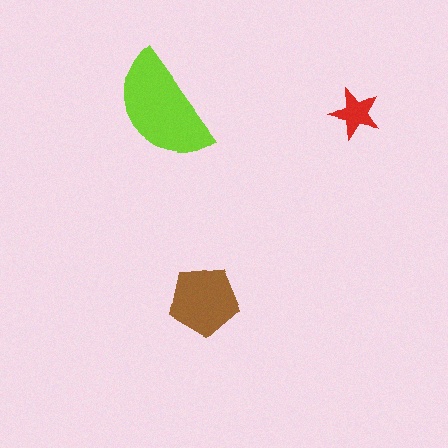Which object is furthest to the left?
The lime semicircle is leftmost.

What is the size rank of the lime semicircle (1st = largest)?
1st.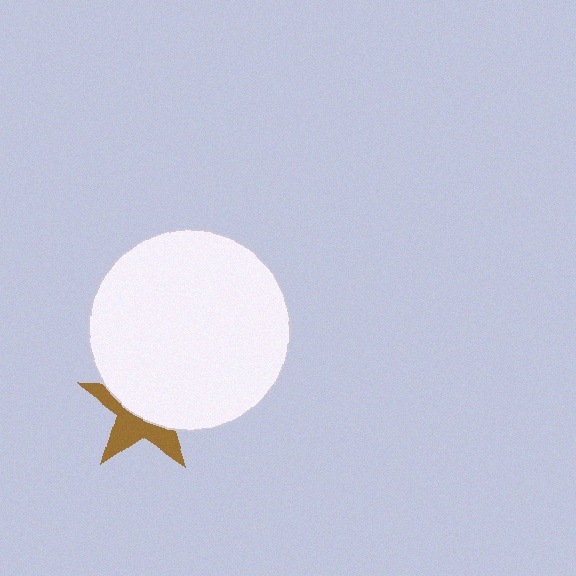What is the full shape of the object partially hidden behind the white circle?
The partially hidden object is a brown star.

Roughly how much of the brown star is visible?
A small part of it is visible (roughly 42%).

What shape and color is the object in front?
The object in front is a white circle.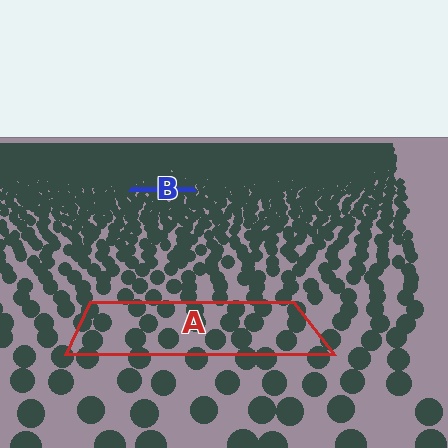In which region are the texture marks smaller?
The texture marks are smaller in region B, because it is farther away.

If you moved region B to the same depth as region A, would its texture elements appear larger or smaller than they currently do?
They would appear larger. At a closer depth, the same texture elements are projected at a bigger on-screen size.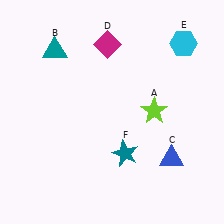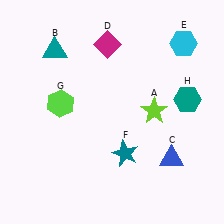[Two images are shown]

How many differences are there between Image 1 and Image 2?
There are 2 differences between the two images.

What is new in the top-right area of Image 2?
A teal hexagon (H) was added in the top-right area of Image 2.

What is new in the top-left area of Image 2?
A lime hexagon (G) was added in the top-left area of Image 2.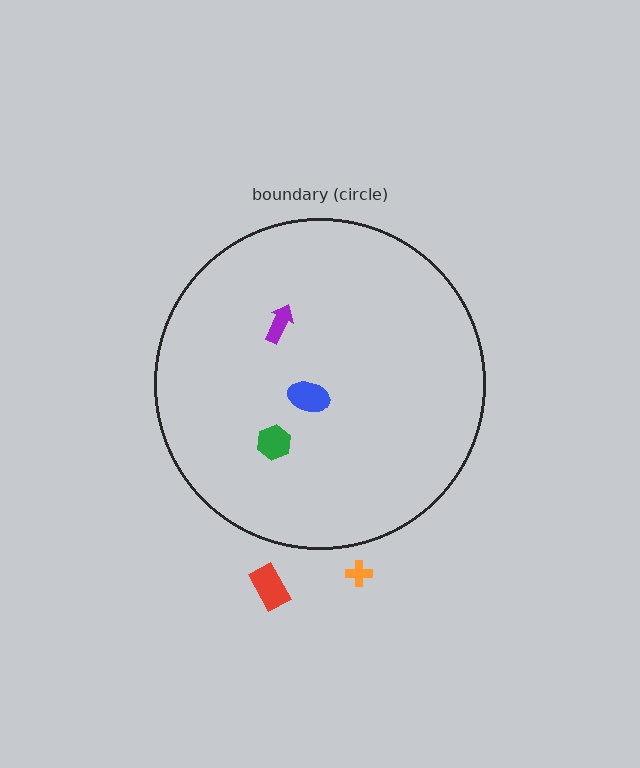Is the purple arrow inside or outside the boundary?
Inside.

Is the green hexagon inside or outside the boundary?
Inside.